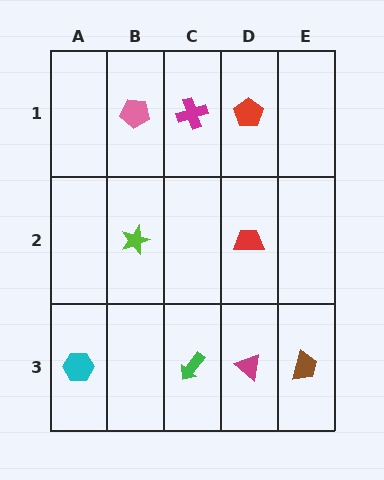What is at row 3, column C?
A green arrow.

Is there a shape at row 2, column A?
No, that cell is empty.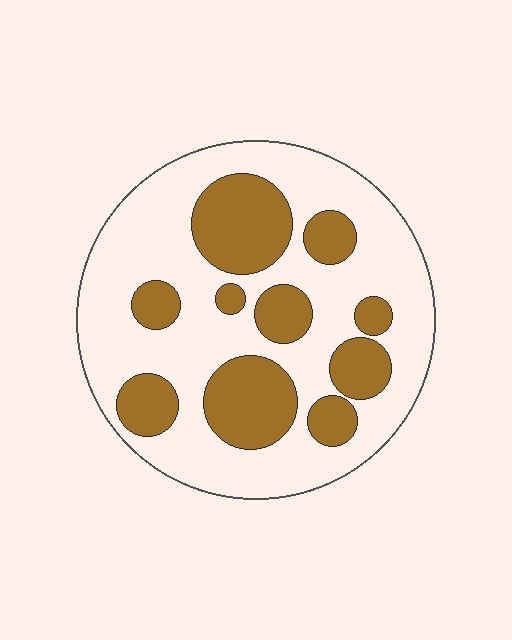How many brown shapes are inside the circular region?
10.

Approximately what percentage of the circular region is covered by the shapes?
Approximately 30%.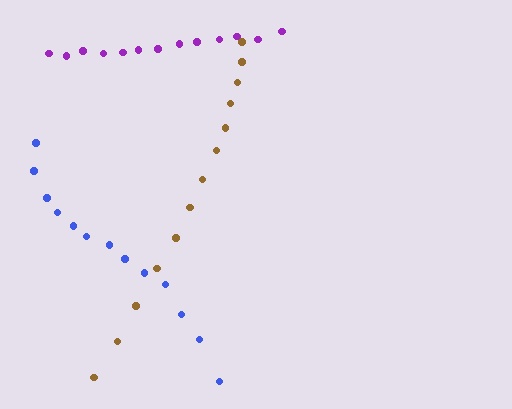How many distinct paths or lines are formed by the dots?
There are 3 distinct paths.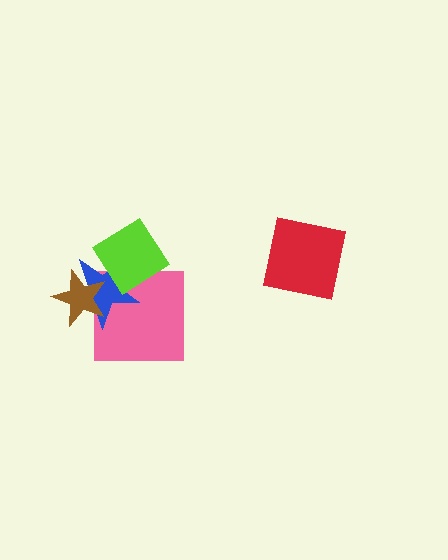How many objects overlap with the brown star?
2 objects overlap with the brown star.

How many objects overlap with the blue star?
3 objects overlap with the blue star.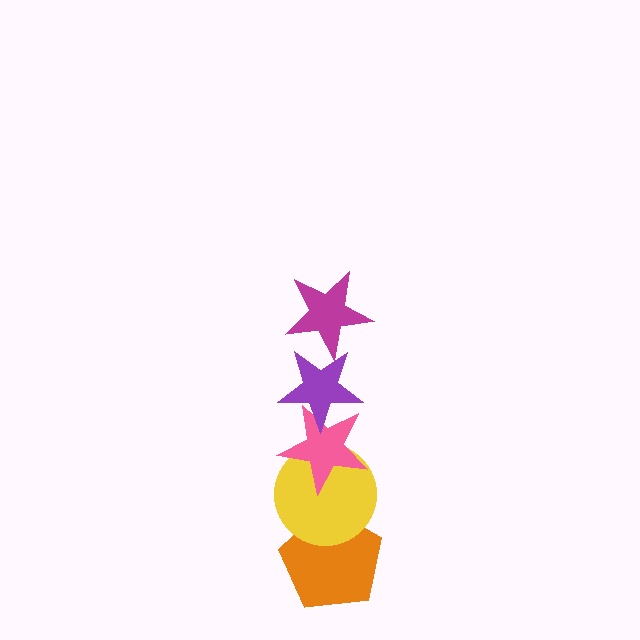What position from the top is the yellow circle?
The yellow circle is 4th from the top.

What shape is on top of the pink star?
The purple star is on top of the pink star.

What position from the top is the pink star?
The pink star is 3rd from the top.